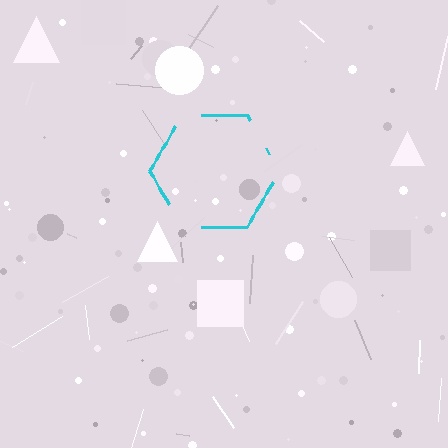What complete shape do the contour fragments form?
The contour fragments form a hexagon.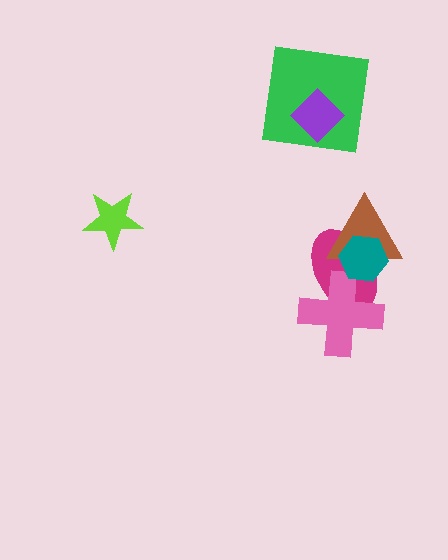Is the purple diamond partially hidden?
No, no other shape covers it.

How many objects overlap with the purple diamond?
1 object overlaps with the purple diamond.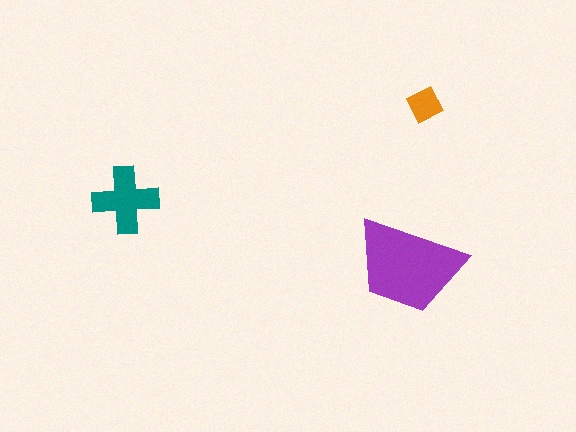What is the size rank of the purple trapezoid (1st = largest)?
1st.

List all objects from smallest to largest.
The orange diamond, the teal cross, the purple trapezoid.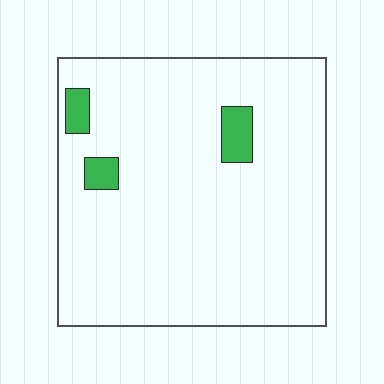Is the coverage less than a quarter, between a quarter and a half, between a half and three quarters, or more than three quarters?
Less than a quarter.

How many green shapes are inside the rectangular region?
3.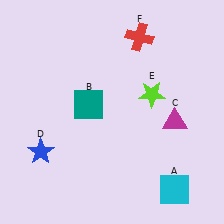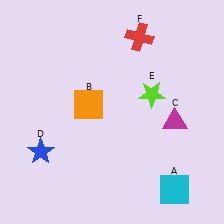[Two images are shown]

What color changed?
The square (B) changed from teal in Image 1 to orange in Image 2.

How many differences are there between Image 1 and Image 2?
There is 1 difference between the two images.